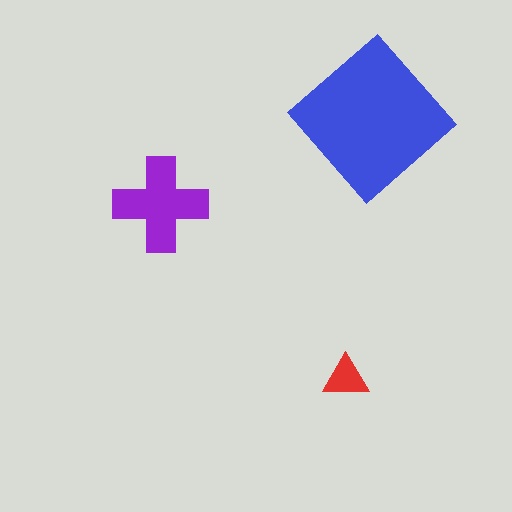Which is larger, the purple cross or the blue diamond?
The blue diamond.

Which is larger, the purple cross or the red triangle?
The purple cross.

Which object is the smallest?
The red triangle.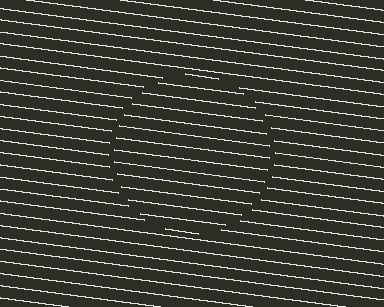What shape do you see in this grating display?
An illusory circle. The interior of the shape contains the same grating, shifted by half a period — the contour is defined by the phase discontinuity where line-ends from the inner and outer gratings abut.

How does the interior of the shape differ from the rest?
The interior of the shape contains the same grating, shifted by half a period — the contour is defined by the phase discontinuity where line-ends from the inner and outer gratings abut.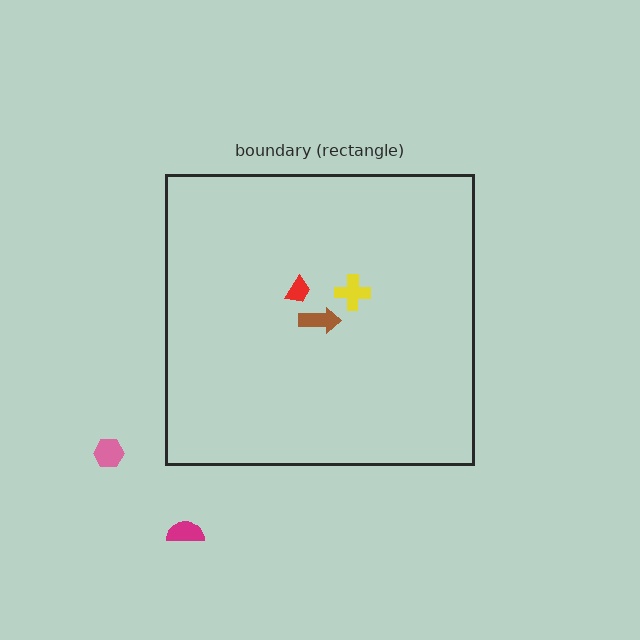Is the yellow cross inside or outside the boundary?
Inside.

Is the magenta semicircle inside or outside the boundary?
Outside.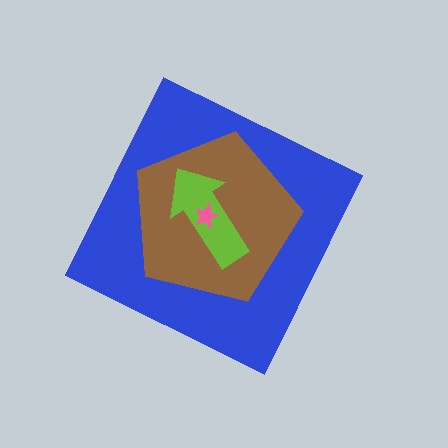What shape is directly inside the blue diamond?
The brown pentagon.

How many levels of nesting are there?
4.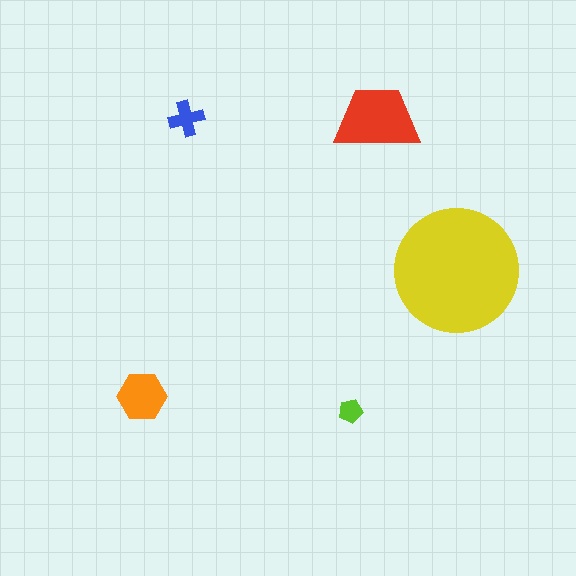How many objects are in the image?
There are 5 objects in the image.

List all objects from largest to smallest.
The yellow circle, the red trapezoid, the orange hexagon, the blue cross, the lime pentagon.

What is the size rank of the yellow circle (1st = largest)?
1st.